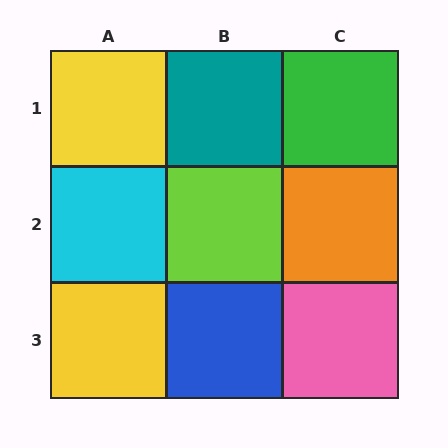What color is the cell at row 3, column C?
Pink.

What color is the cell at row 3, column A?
Yellow.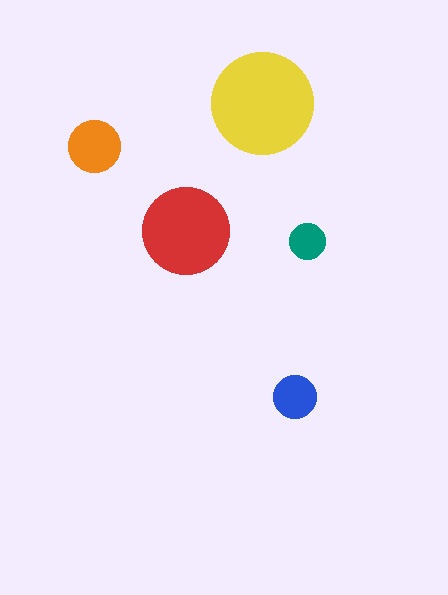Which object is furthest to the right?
The teal circle is rightmost.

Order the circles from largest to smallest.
the yellow one, the red one, the orange one, the blue one, the teal one.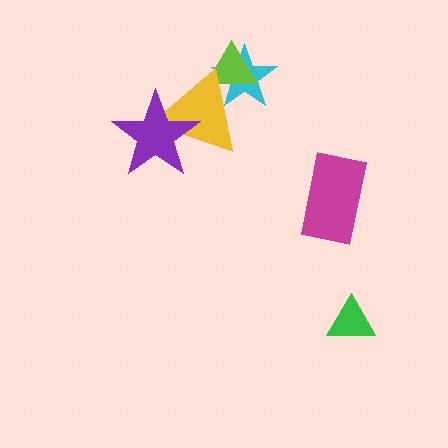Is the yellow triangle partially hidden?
Yes, it is partially covered by another shape.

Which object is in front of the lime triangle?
The yellow triangle is in front of the lime triangle.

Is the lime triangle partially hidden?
Yes, it is partially covered by another shape.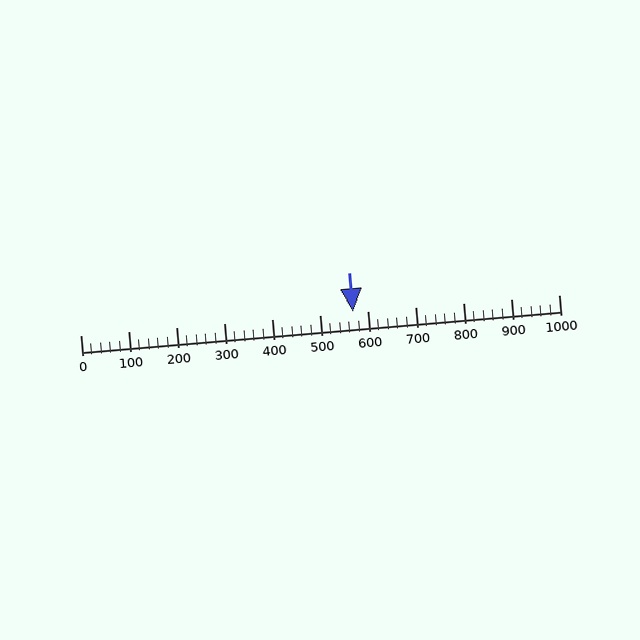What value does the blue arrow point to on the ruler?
The blue arrow points to approximately 570.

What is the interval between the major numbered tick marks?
The major tick marks are spaced 100 units apart.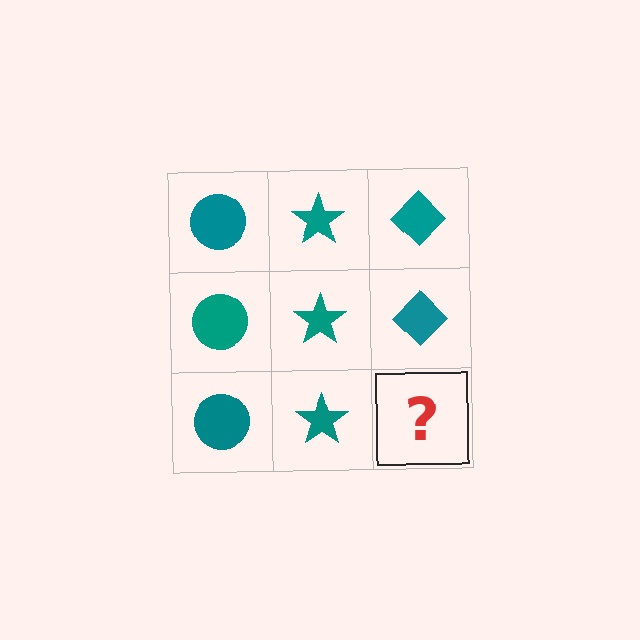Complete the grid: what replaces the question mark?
The question mark should be replaced with a teal diamond.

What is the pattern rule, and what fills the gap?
The rule is that each column has a consistent shape. The gap should be filled with a teal diamond.